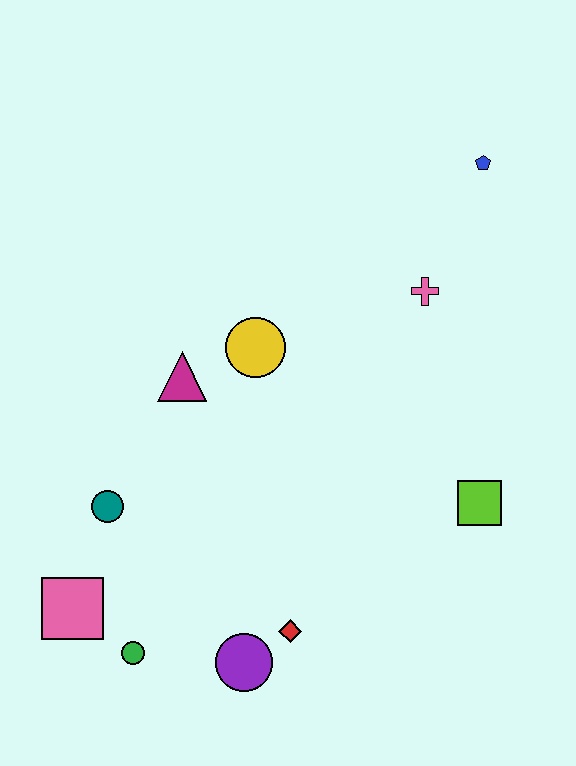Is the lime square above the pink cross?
No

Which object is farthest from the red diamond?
The blue pentagon is farthest from the red diamond.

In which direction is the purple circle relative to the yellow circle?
The purple circle is below the yellow circle.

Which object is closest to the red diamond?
The purple circle is closest to the red diamond.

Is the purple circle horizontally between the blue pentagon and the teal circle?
Yes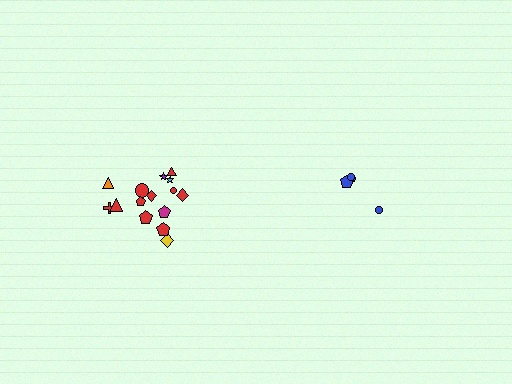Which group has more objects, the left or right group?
The left group.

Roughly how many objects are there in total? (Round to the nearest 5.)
Roughly 20 objects in total.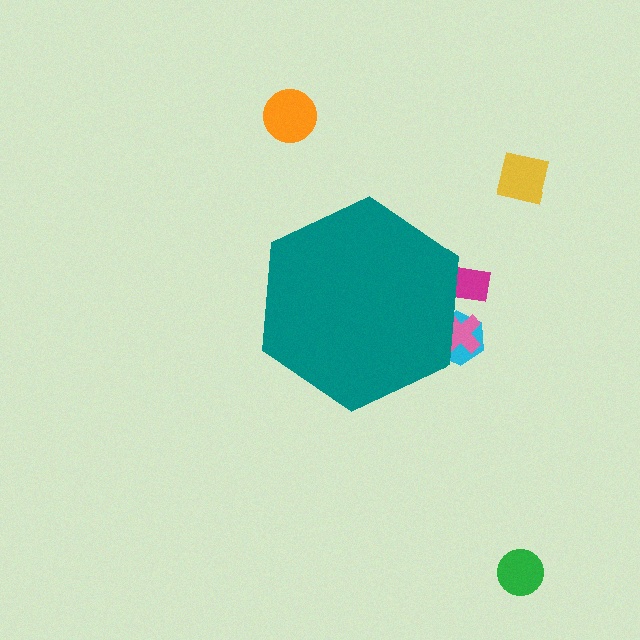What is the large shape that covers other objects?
A teal hexagon.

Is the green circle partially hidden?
No, the green circle is fully visible.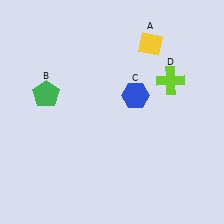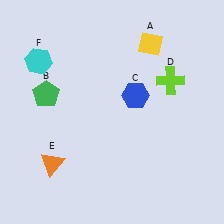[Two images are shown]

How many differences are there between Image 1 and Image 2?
There are 2 differences between the two images.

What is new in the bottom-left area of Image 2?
An orange triangle (E) was added in the bottom-left area of Image 2.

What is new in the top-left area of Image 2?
A cyan hexagon (F) was added in the top-left area of Image 2.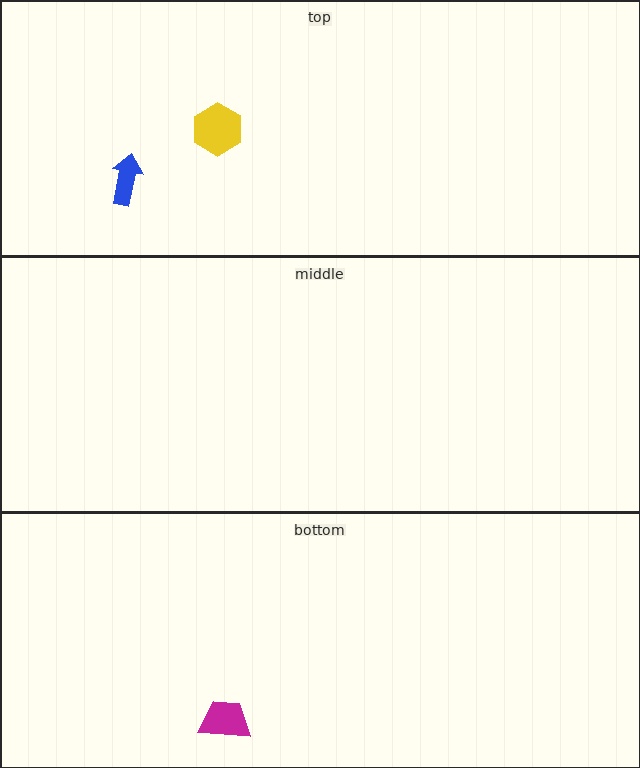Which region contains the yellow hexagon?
The top region.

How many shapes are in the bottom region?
1.